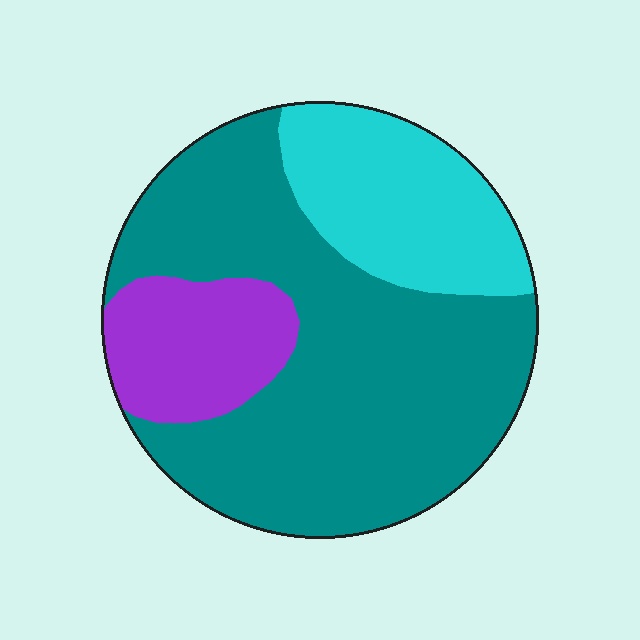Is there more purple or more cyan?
Cyan.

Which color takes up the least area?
Purple, at roughly 15%.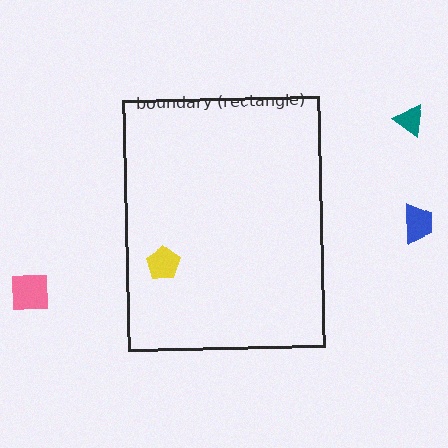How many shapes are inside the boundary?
1 inside, 3 outside.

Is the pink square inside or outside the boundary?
Outside.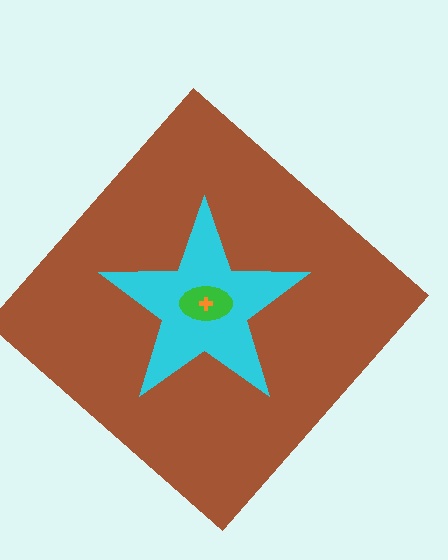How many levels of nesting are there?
4.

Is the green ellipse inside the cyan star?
Yes.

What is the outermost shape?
The brown diamond.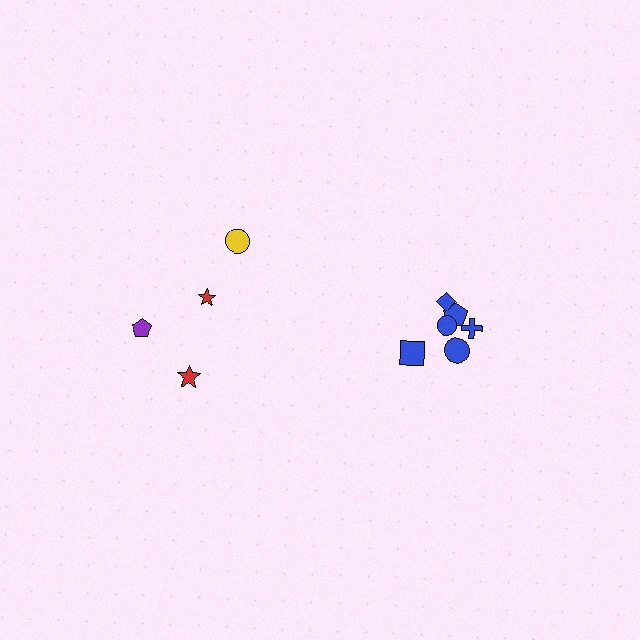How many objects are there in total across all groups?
There are 10 objects.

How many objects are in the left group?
There are 4 objects.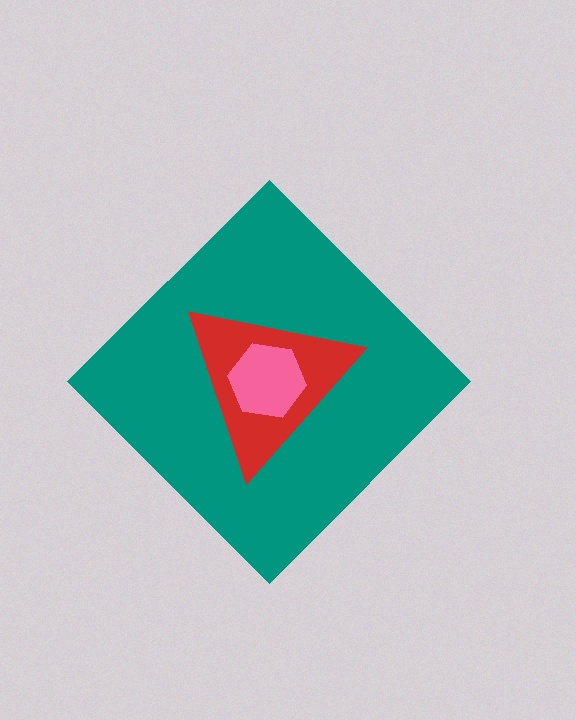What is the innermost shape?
The pink hexagon.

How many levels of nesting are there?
3.